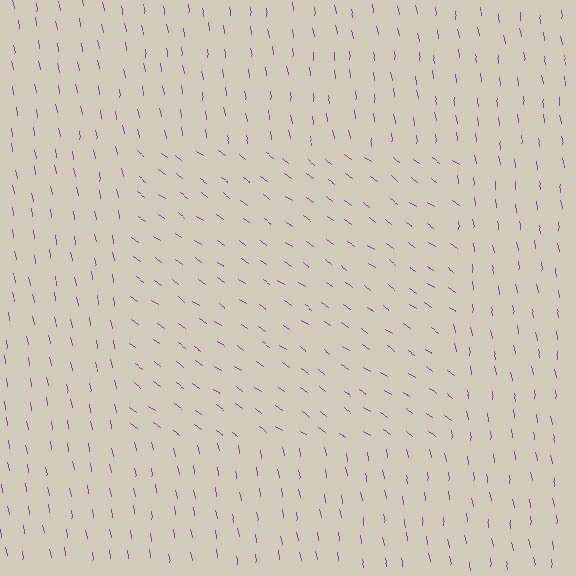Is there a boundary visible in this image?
Yes, there is a texture boundary formed by a change in line orientation.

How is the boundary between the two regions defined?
The boundary is defined purely by a change in line orientation (approximately 45 degrees difference). All lines are the same color and thickness.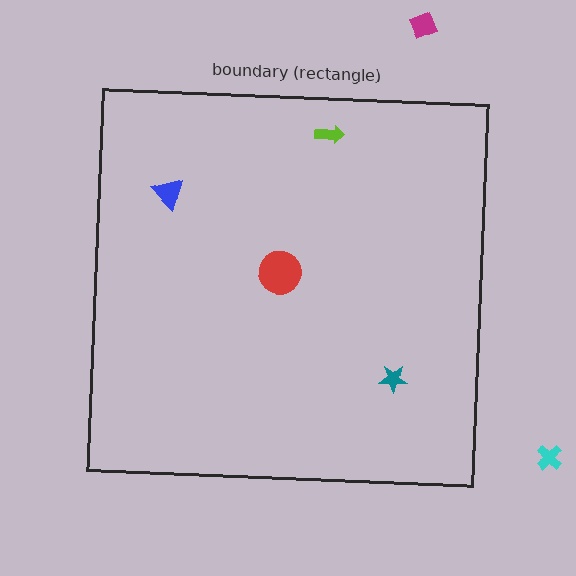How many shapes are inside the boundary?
4 inside, 2 outside.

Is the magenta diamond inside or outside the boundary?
Outside.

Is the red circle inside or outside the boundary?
Inside.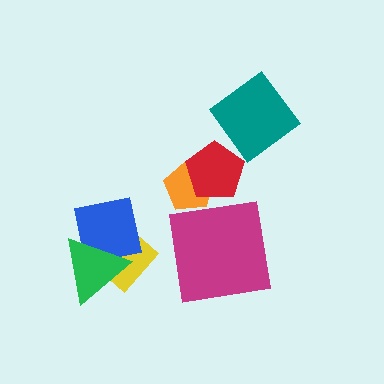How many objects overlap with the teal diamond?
1 object overlaps with the teal diamond.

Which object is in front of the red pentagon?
The teal diamond is in front of the red pentagon.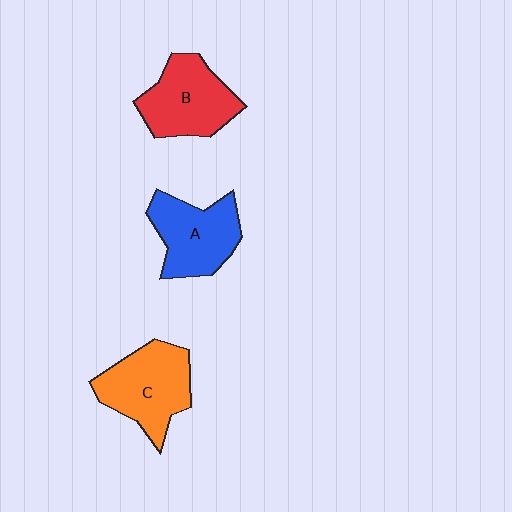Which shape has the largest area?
Shape C (orange).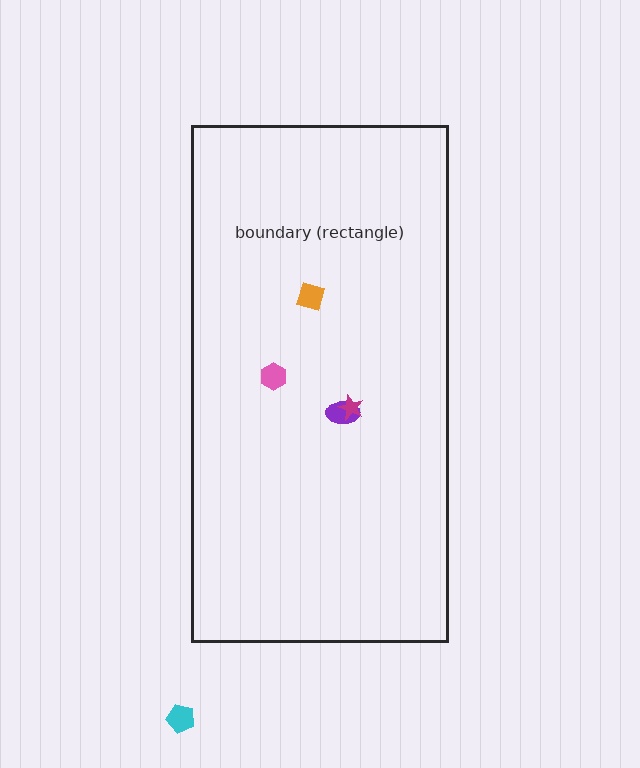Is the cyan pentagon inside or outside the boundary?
Outside.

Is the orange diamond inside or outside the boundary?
Inside.